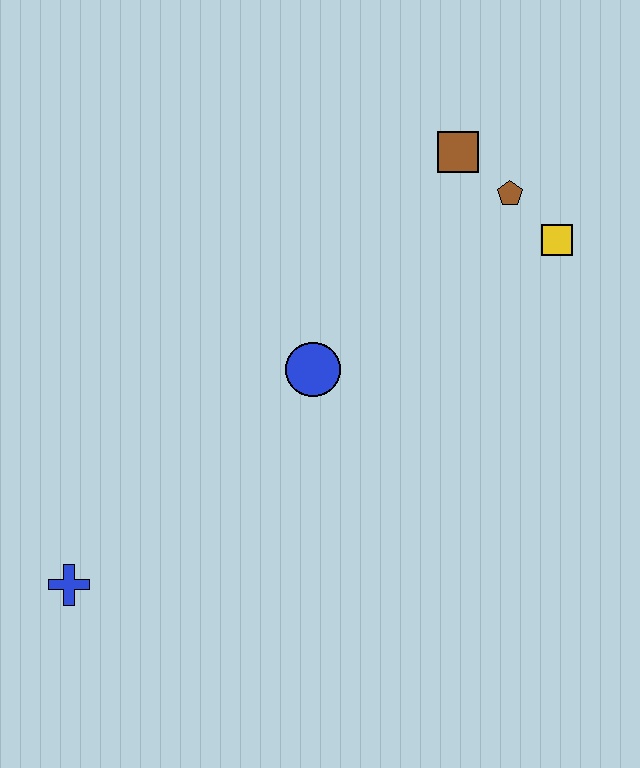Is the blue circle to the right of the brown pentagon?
No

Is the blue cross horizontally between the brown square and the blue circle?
No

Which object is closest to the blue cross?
The blue circle is closest to the blue cross.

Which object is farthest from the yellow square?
The blue cross is farthest from the yellow square.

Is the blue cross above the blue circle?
No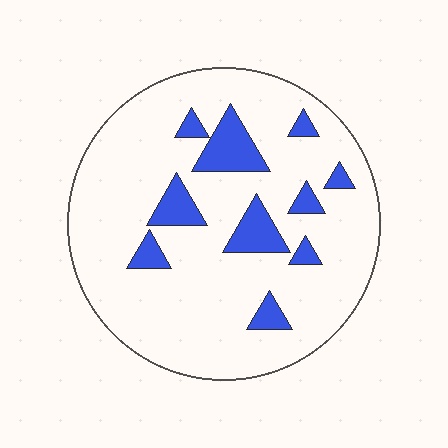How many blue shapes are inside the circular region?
10.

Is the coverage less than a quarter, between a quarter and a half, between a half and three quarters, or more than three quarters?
Less than a quarter.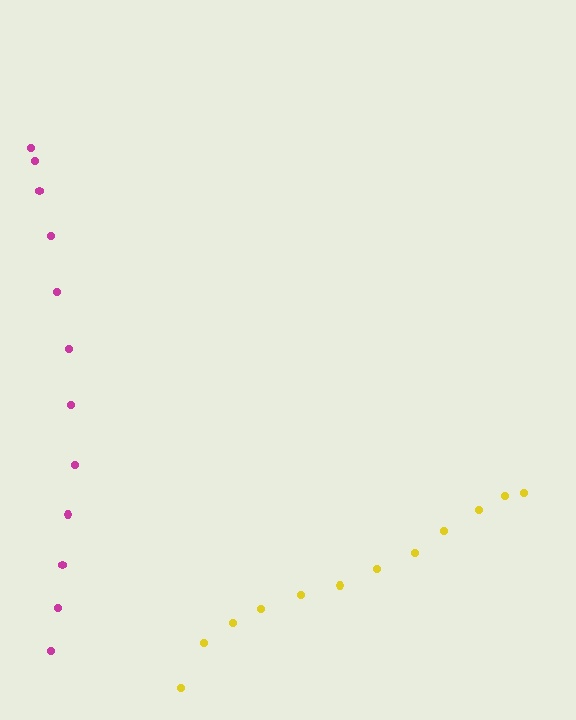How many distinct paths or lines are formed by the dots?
There are 2 distinct paths.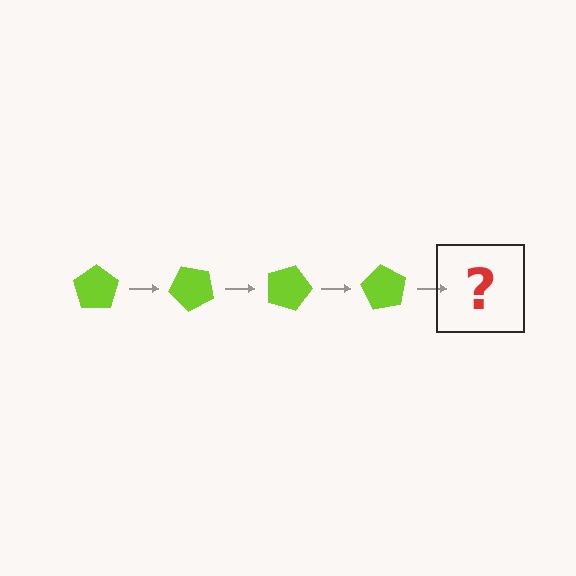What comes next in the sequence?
The next element should be a lime pentagon rotated 180 degrees.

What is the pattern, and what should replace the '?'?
The pattern is that the pentagon rotates 45 degrees each step. The '?' should be a lime pentagon rotated 180 degrees.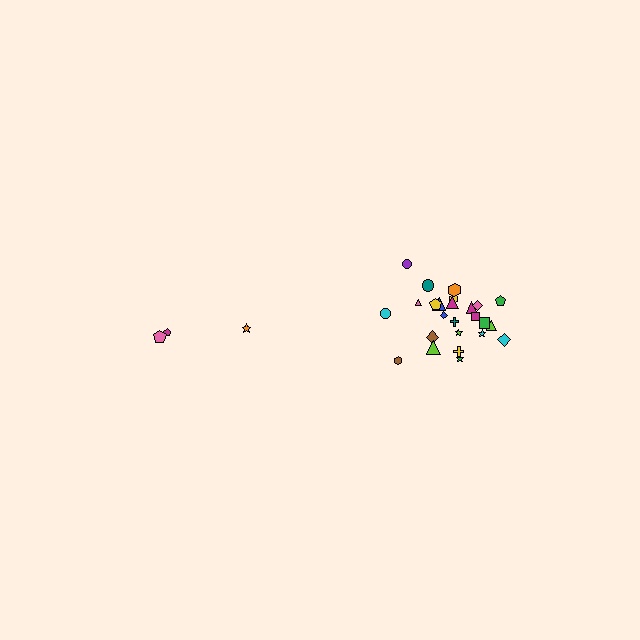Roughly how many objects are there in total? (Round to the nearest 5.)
Roughly 30 objects in total.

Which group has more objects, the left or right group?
The right group.